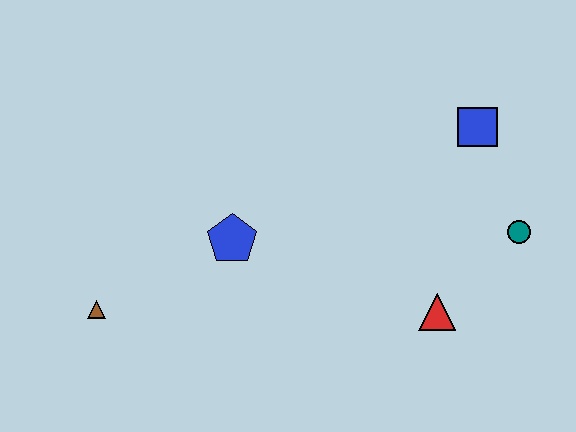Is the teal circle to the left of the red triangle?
No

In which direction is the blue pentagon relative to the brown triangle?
The blue pentagon is to the right of the brown triangle.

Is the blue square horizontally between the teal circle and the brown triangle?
Yes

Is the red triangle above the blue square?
No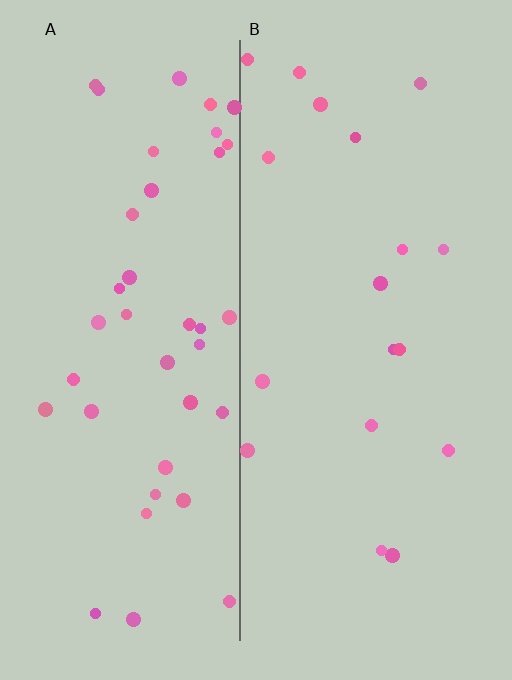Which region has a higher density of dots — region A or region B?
A (the left).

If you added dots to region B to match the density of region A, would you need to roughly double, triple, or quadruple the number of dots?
Approximately double.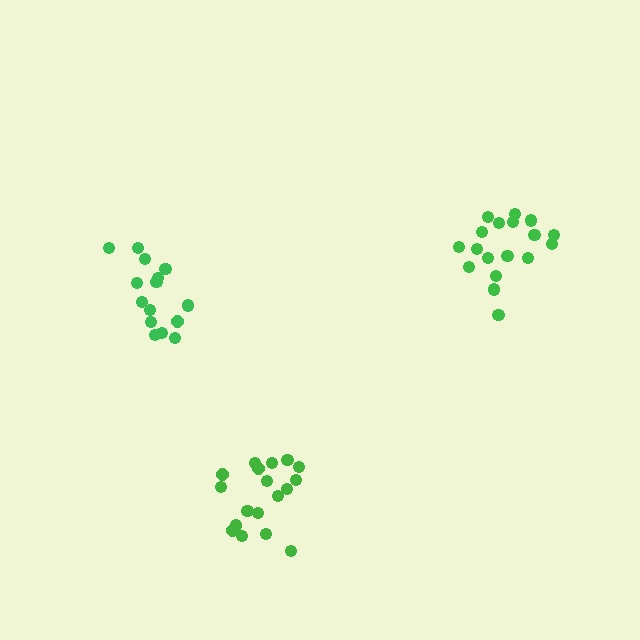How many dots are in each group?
Group 1: 18 dots, Group 2: 15 dots, Group 3: 18 dots (51 total).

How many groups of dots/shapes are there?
There are 3 groups.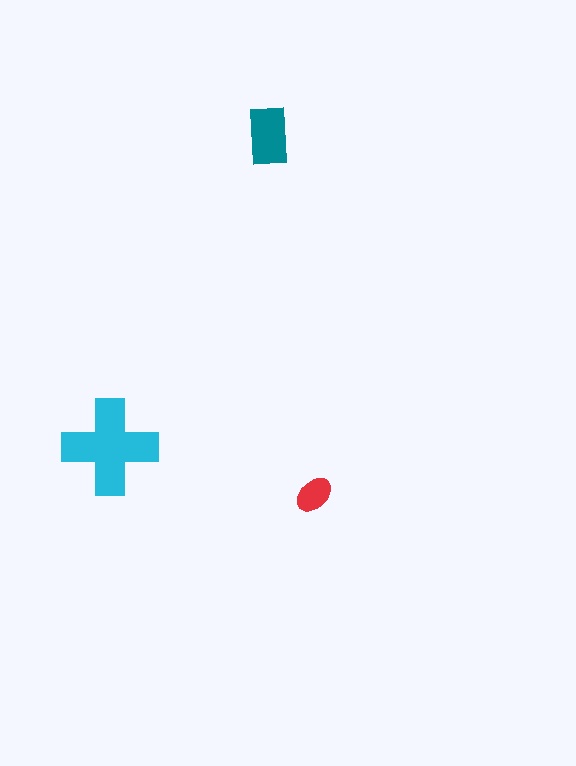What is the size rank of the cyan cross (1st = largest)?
1st.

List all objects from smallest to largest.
The red ellipse, the teal rectangle, the cyan cross.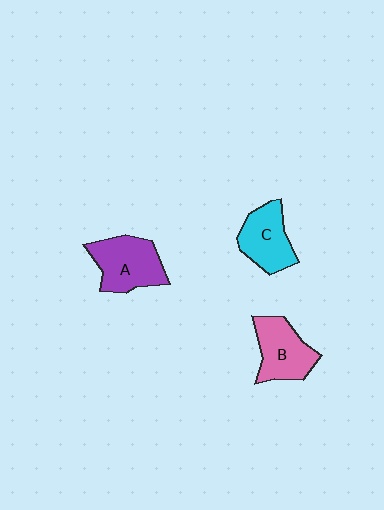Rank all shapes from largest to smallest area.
From largest to smallest: A (purple), B (pink), C (cyan).